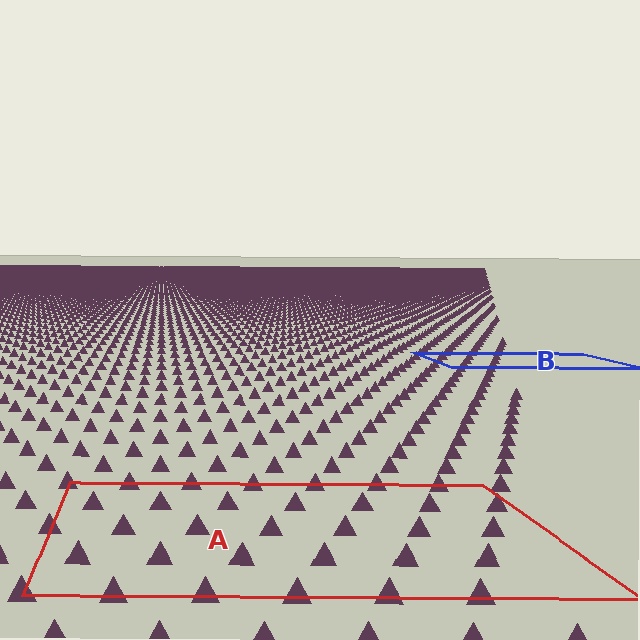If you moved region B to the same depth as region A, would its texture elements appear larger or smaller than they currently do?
They would appear larger. At a closer depth, the same texture elements are projected at a bigger on-screen size.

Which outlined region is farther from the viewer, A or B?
Region B is farther from the viewer — the texture elements inside it appear smaller and more densely packed.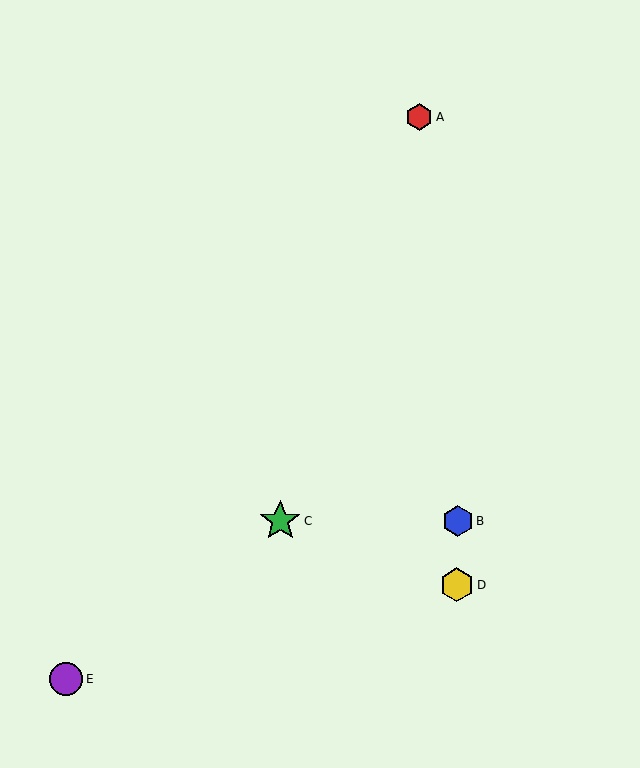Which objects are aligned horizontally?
Objects B, C are aligned horizontally.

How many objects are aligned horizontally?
2 objects (B, C) are aligned horizontally.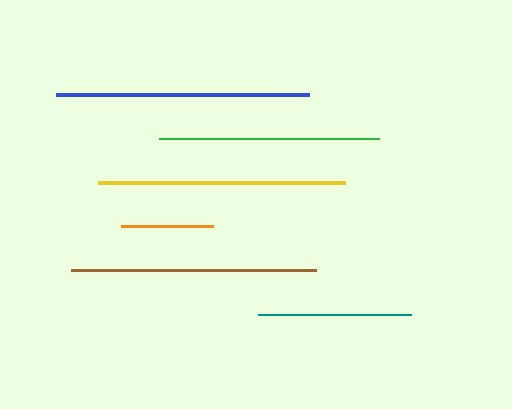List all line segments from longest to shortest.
From longest to shortest: blue, yellow, brown, green, teal, orange.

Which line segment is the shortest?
The orange line is the shortest at approximately 92 pixels.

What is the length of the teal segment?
The teal segment is approximately 153 pixels long.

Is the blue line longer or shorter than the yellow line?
The blue line is longer than the yellow line.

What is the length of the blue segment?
The blue segment is approximately 253 pixels long.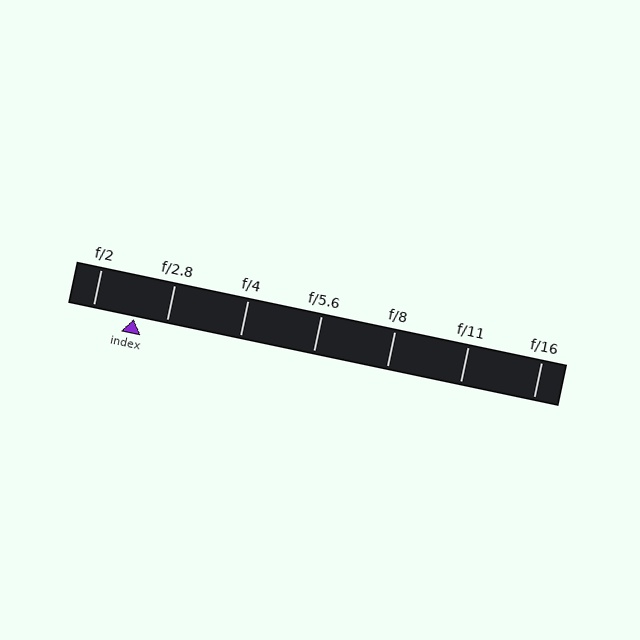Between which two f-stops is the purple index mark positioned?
The index mark is between f/2 and f/2.8.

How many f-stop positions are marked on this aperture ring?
There are 7 f-stop positions marked.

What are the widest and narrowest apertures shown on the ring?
The widest aperture shown is f/2 and the narrowest is f/16.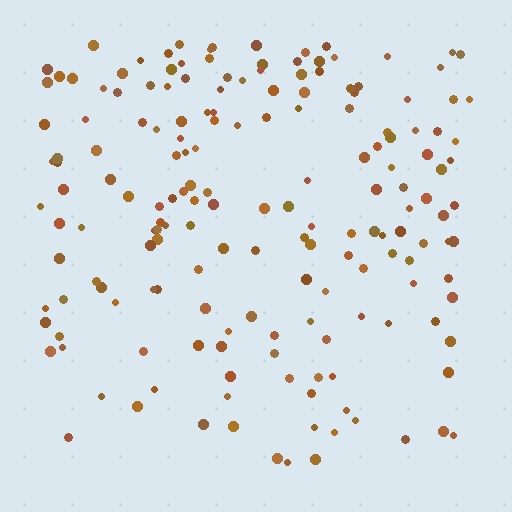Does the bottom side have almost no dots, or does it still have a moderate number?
Still a moderate number, just noticeably fewer than the top.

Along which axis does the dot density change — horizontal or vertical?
Vertical.